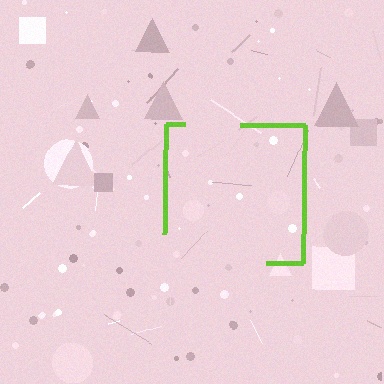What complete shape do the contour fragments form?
The contour fragments form a square.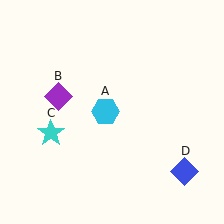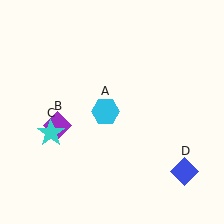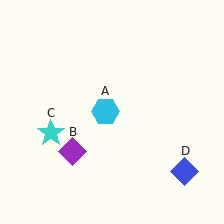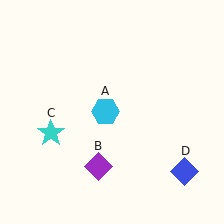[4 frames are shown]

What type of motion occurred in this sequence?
The purple diamond (object B) rotated counterclockwise around the center of the scene.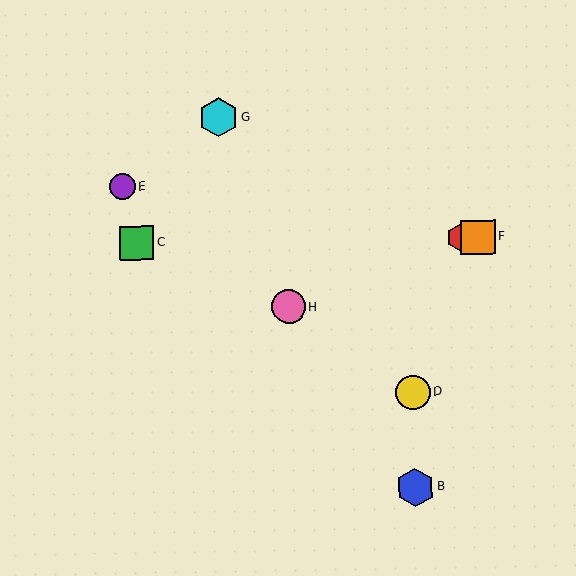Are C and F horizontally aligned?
Yes, both are at y≈243.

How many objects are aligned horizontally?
3 objects (A, C, F) are aligned horizontally.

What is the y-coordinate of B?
Object B is at y≈487.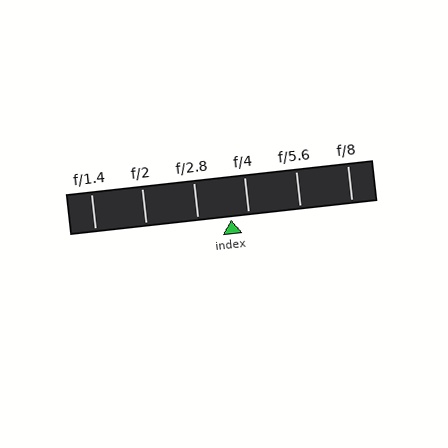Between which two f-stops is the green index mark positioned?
The index mark is between f/2.8 and f/4.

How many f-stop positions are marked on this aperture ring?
There are 6 f-stop positions marked.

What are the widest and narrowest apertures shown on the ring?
The widest aperture shown is f/1.4 and the narrowest is f/8.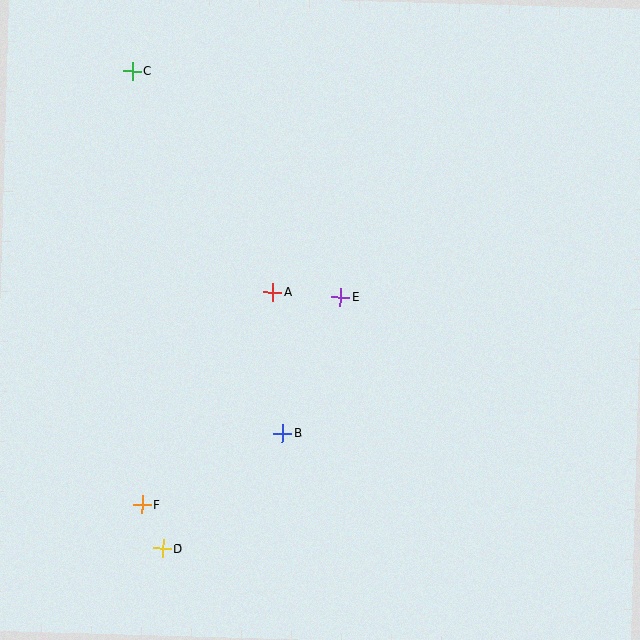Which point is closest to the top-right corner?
Point E is closest to the top-right corner.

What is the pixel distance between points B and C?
The distance between B and C is 392 pixels.